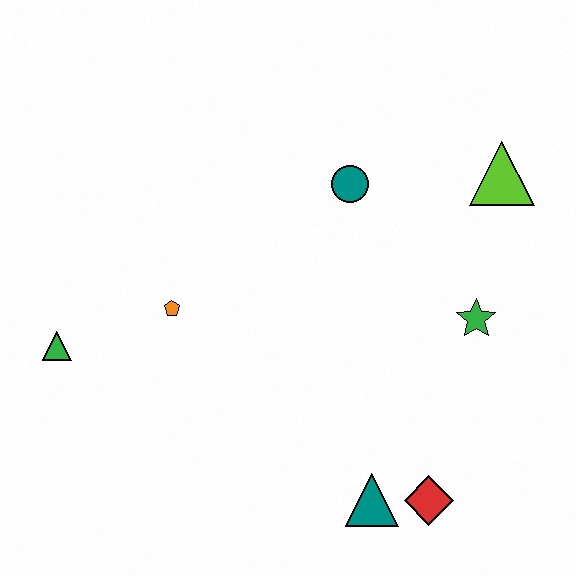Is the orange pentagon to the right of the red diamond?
No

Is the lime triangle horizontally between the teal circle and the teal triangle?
No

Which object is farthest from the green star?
The green triangle is farthest from the green star.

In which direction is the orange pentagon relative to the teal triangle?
The orange pentagon is to the left of the teal triangle.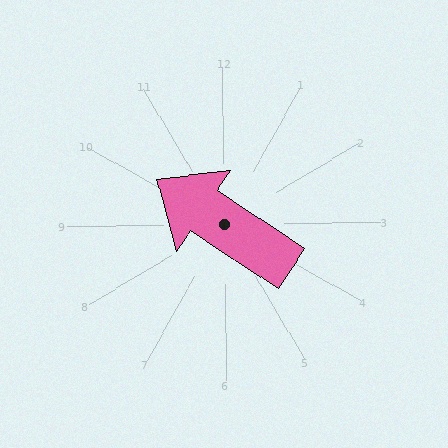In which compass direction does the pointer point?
Northwest.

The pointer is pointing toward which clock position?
Roughly 10 o'clock.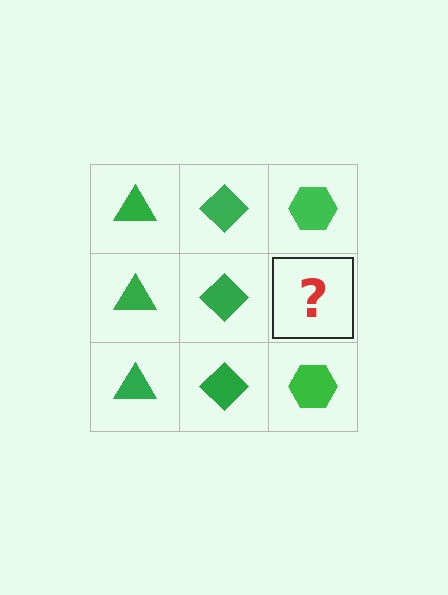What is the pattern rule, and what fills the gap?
The rule is that each column has a consistent shape. The gap should be filled with a green hexagon.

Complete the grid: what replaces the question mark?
The question mark should be replaced with a green hexagon.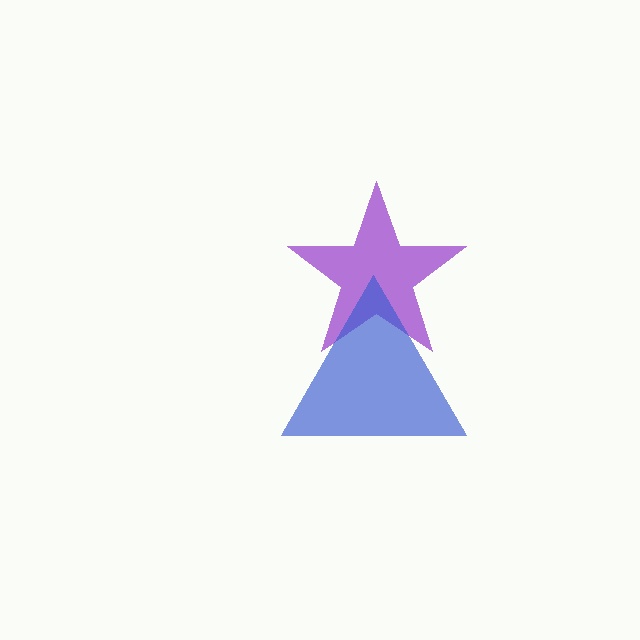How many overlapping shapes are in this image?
There are 2 overlapping shapes in the image.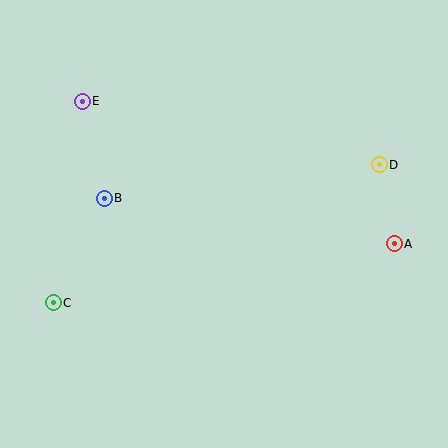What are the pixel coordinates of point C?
Point C is at (53, 303).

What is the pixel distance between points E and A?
The distance between E and A is 343 pixels.